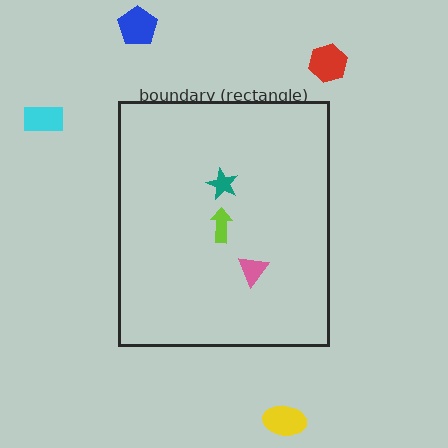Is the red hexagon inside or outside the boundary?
Outside.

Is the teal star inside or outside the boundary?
Inside.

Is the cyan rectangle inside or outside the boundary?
Outside.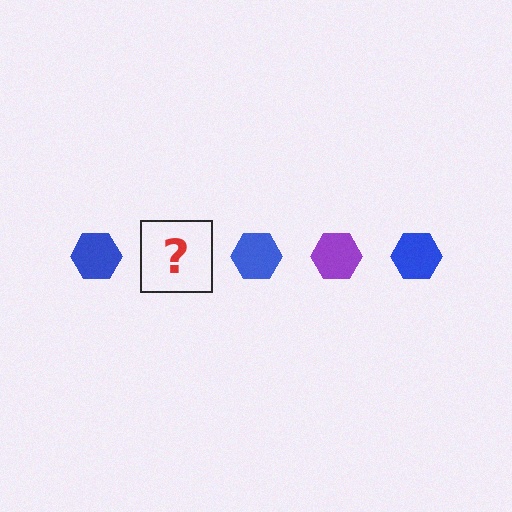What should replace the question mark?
The question mark should be replaced with a purple hexagon.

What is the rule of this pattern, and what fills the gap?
The rule is that the pattern cycles through blue, purple hexagons. The gap should be filled with a purple hexagon.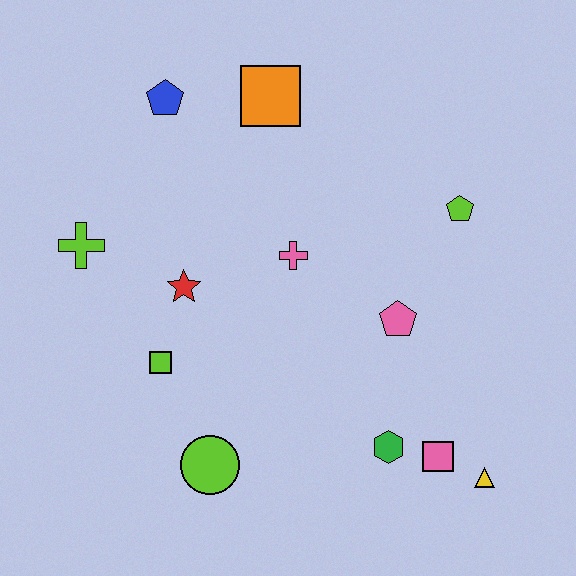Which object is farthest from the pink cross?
The yellow triangle is farthest from the pink cross.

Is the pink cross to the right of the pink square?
No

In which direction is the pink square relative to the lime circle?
The pink square is to the right of the lime circle.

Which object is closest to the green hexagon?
The pink square is closest to the green hexagon.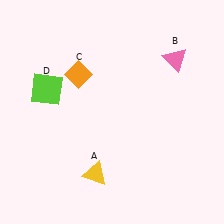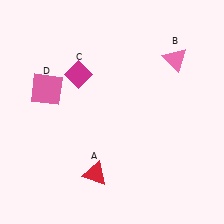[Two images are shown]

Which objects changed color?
A changed from yellow to red. C changed from orange to magenta. D changed from lime to pink.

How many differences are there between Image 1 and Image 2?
There are 3 differences between the two images.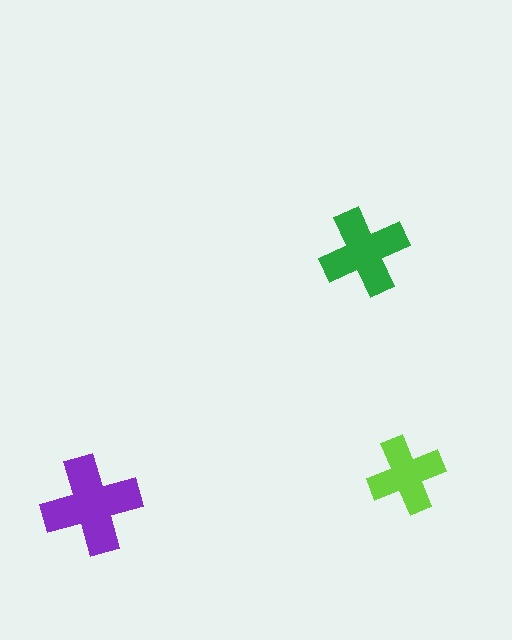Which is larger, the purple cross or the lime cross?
The purple one.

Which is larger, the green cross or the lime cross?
The green one.